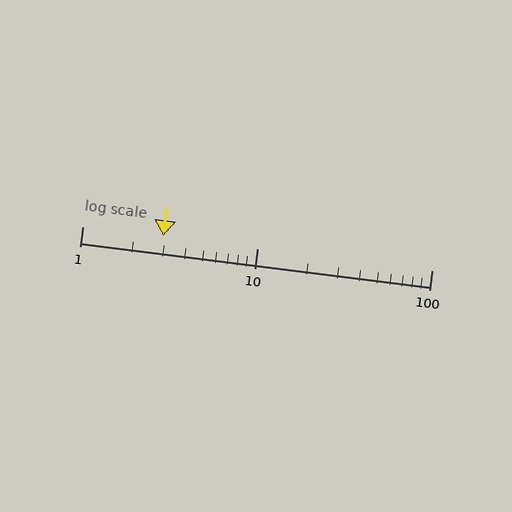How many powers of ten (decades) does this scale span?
The scale spans 2 decades, from 1 to 100.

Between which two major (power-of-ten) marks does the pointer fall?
The pointer is between 1 and 10.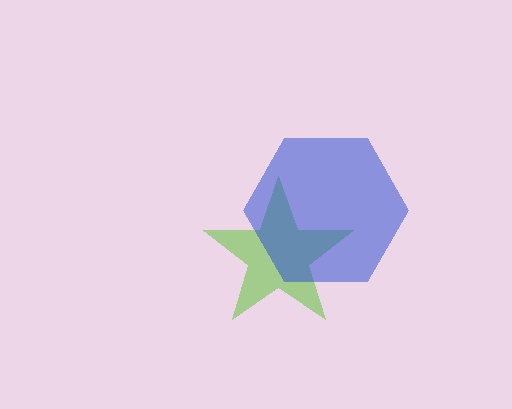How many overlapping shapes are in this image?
There are 2 overlapping shapes in the image.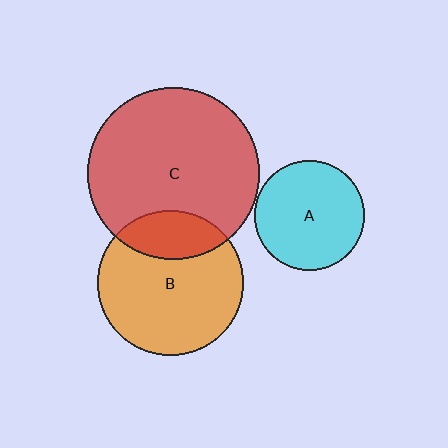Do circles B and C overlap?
Yes.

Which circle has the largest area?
Circle C (red).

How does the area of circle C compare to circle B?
Approximately 1.4 times.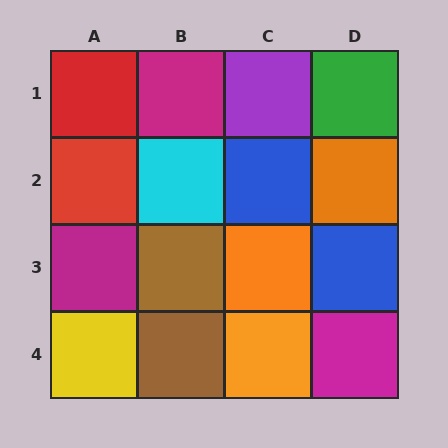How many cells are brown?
2 cells are brown.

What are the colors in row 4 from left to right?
Yellow, brown, orange, magenta.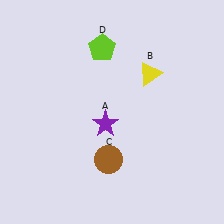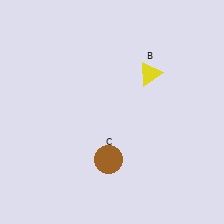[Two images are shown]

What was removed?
The lime pentagon (D), the purple star (A) were removed in Image 2.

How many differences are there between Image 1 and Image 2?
There are 2 differences between the two images.